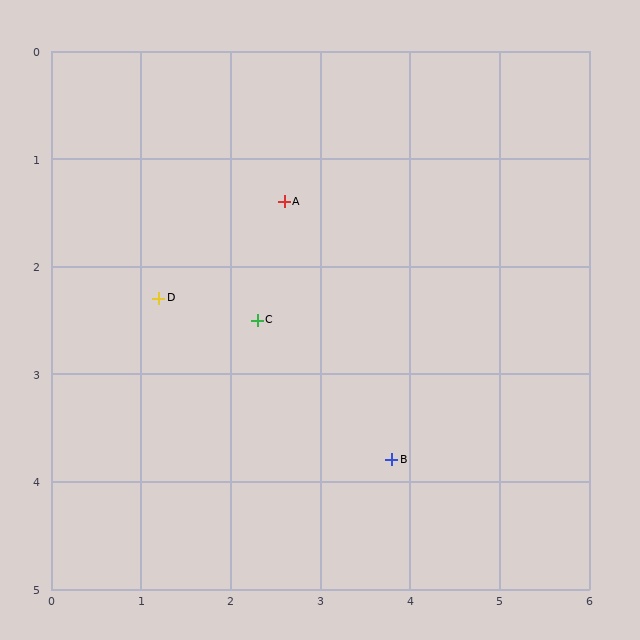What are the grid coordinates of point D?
Point D is at approximately (1.2, 2.3).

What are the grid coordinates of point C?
Point C is at approximately (2.3, 2.5).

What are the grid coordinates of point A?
Point A is at approximately (2.6, 1.4).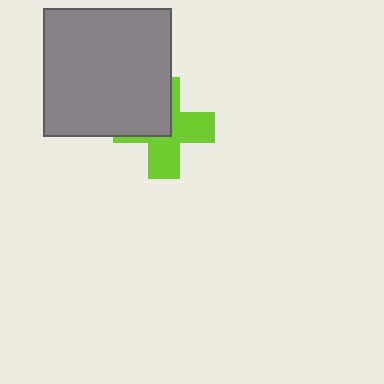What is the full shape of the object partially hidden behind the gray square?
The partially hidden object is a lime cross.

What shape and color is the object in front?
The object in front is a gray square.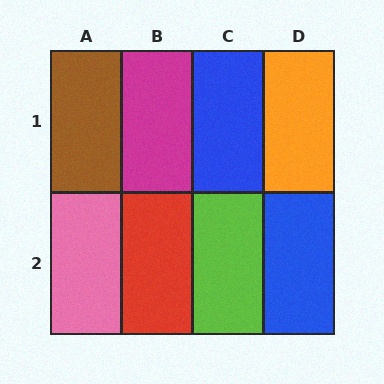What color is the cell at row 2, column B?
Red.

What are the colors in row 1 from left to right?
Brown, magenta, blue, orange.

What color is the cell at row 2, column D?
Blue.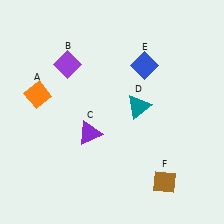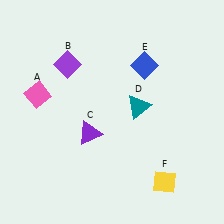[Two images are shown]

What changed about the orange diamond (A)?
In Image 1, A is orange. In Image 2, it changed to pink.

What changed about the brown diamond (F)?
In Image 1, F is brown. In Image 2, it changed to yellow.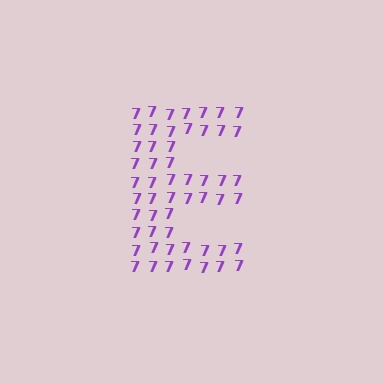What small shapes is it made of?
It is made of small digit 7's.